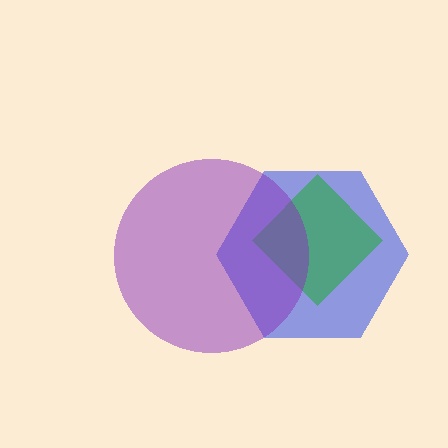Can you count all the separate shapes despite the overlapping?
Yes, there are 3 separate shapes.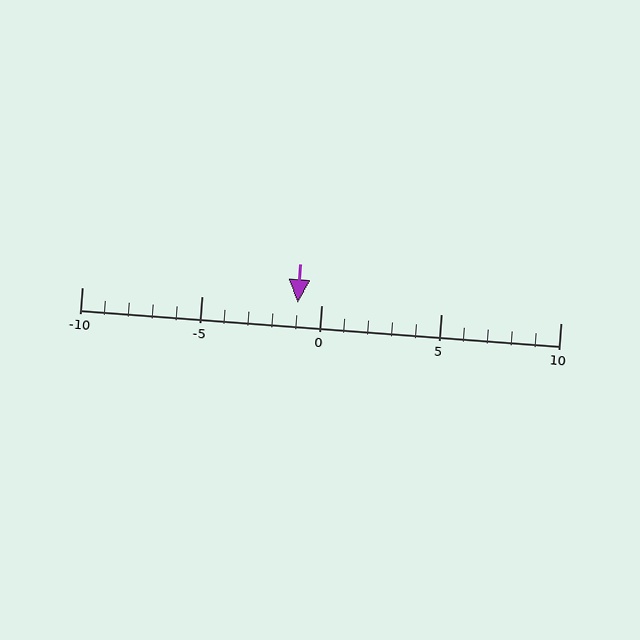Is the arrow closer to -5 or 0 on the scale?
The arrow is closer to 0.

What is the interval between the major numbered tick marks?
The major tick marks are spaced 5 units apart.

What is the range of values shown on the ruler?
The ruler shows values from -10 to 10.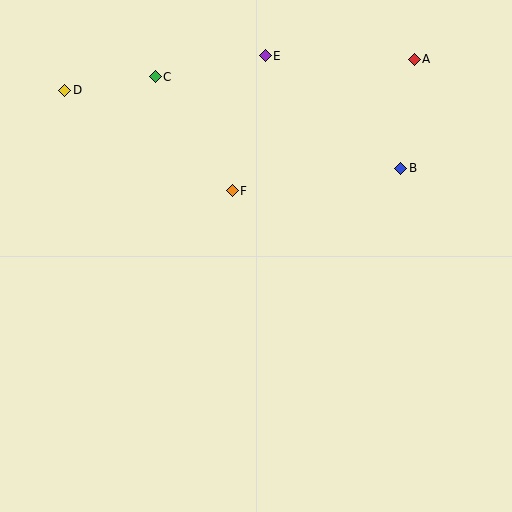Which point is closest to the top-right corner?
Point A is closest to the top-right corner.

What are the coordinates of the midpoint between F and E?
The midpoint between F and E is at (249, 123).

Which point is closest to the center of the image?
Point F at (232, 191) is closest to the center.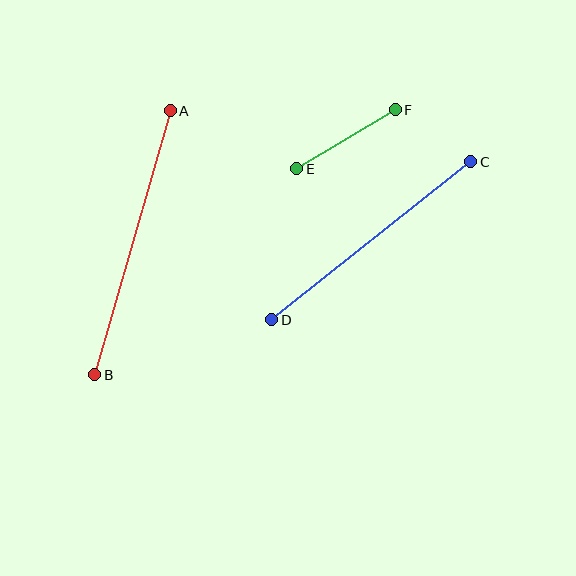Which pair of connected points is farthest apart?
Points A and B are farthest apart.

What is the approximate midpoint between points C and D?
The midpoint is at approximately (371, 241) pixels.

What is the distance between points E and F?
The distance is approximately 115 pixels.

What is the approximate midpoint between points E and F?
The midpoint is at approximately (346, 140) pixels.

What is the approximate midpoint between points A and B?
The midpoint is at approximately (133, 242) pixels.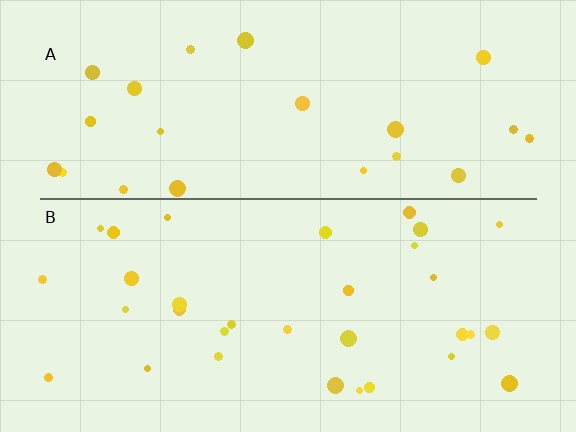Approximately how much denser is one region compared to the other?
Approximately 1.4× — region B over region A.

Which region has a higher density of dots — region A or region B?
B (the bottom).